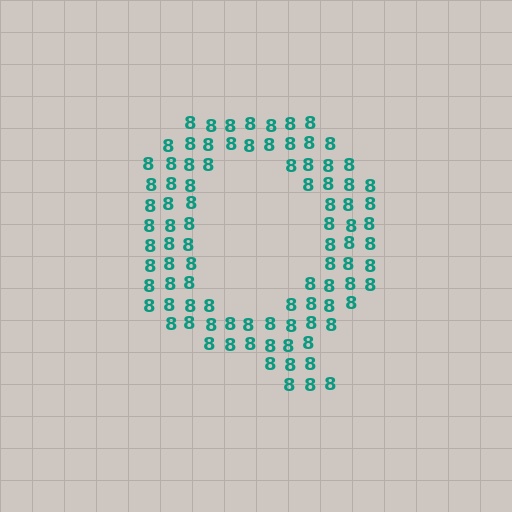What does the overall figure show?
The overall figure shows the letter Q.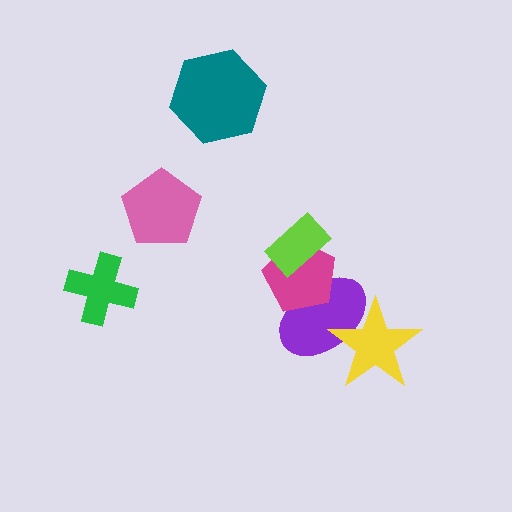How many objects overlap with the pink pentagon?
0 objects overlap with the pink pentagon.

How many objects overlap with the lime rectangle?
1 object overlaps with the lime rectangle.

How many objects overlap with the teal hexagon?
0 objects overlap with the teal hexagon.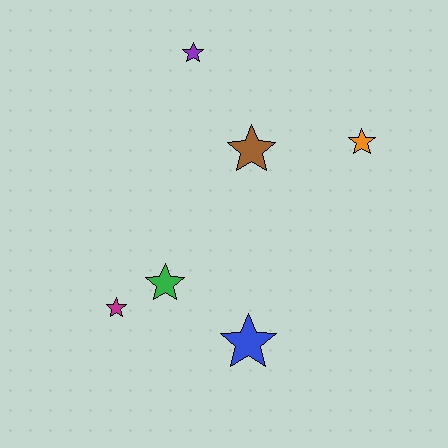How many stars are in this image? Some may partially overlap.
There are 6 stars.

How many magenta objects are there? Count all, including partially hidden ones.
There is 1 magenta object.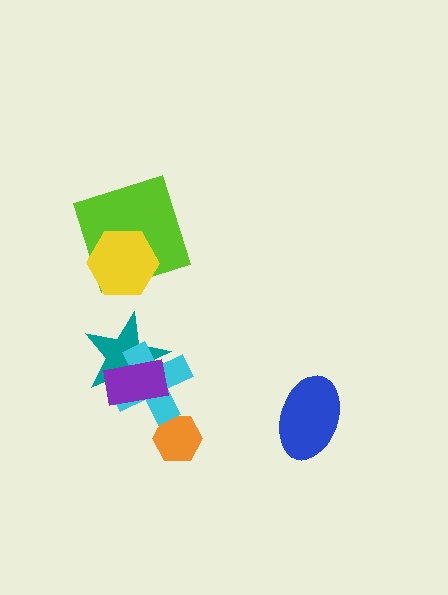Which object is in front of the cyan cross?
The purple rectangle is in front of the cyan cross.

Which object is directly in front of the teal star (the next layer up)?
The cyan cross is directly in front of the teal star.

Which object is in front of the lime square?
The yellow hexagon is in front of the lime square.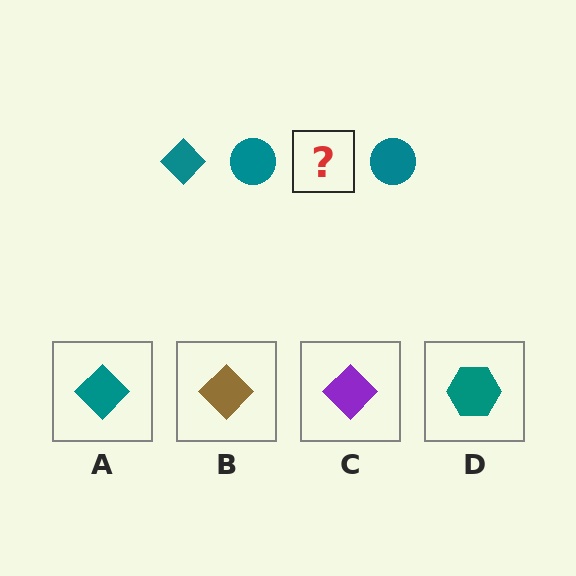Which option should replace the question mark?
Option A.